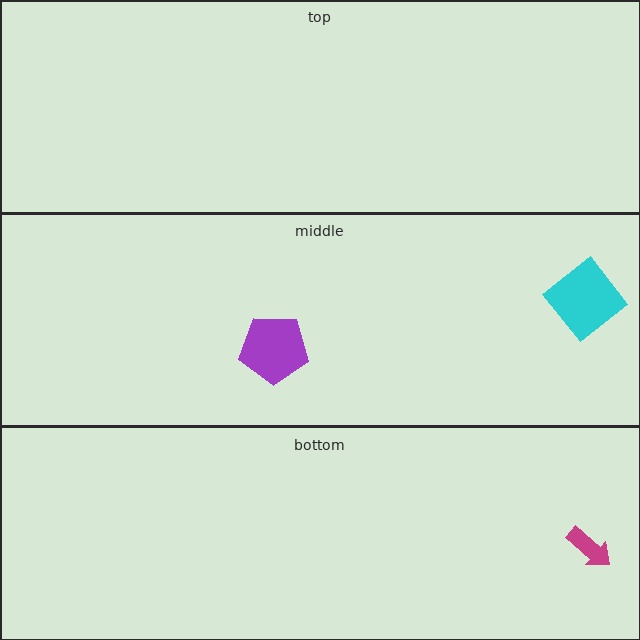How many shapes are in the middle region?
2.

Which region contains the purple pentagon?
The middle region.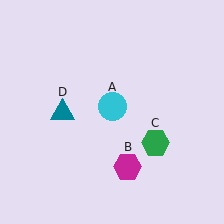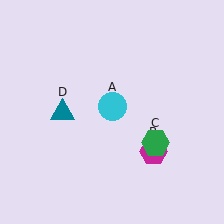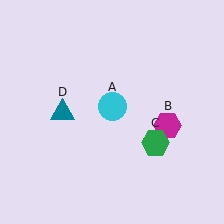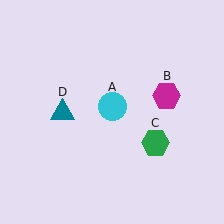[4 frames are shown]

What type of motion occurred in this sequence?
The magenta hexagon (object B) rotated counterclockwise around the center of the scene.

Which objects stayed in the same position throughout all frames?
Cyan circle (object A) and green hexagon (object C) and teal triangle (object D) remained stationary.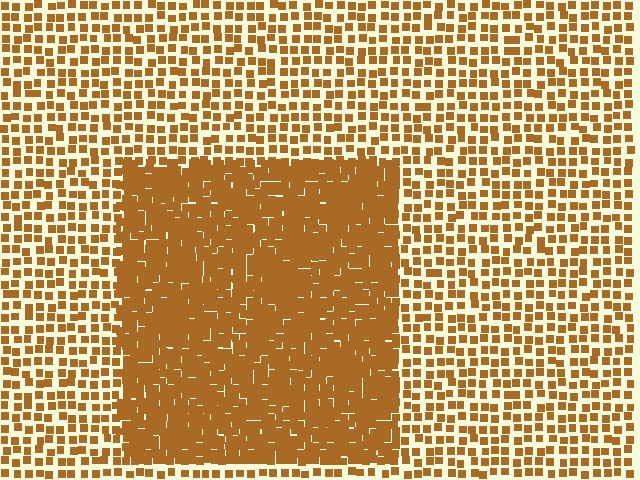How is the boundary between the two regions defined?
The boundary is defined by a change in element density (approximately 2.4x ratio). All elements are the same color, size, and shape.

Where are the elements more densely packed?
The elements are more densely packed inside the rectangle boundary.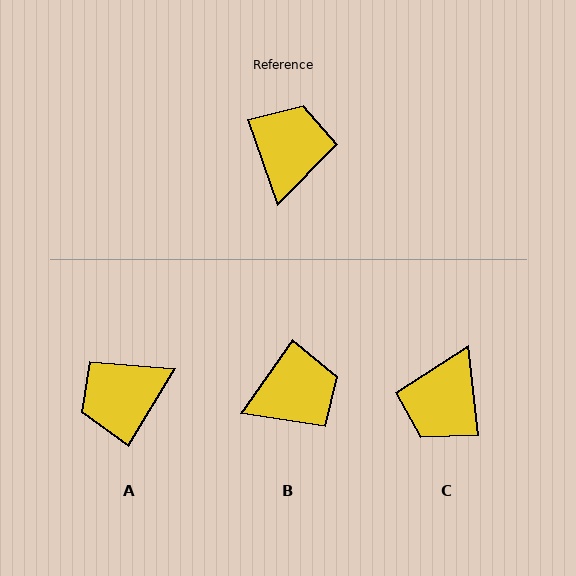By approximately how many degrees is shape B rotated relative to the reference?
Approximately 54 degrees clockwise.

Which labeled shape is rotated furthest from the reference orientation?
C, about 168 degrees away.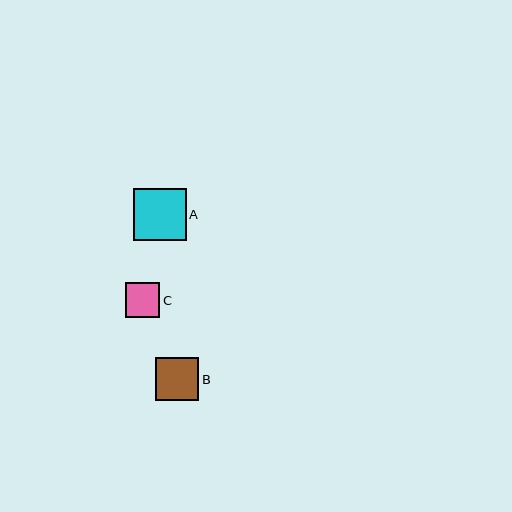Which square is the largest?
Square A is the largest with a size of approximately 52 pixels.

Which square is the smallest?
Square C is the smallest with a size of approximately 35 pixels.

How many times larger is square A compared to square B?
Square A is approximately 1.2 times the size of square B.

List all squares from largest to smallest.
From largest to smallest: A, B, C.